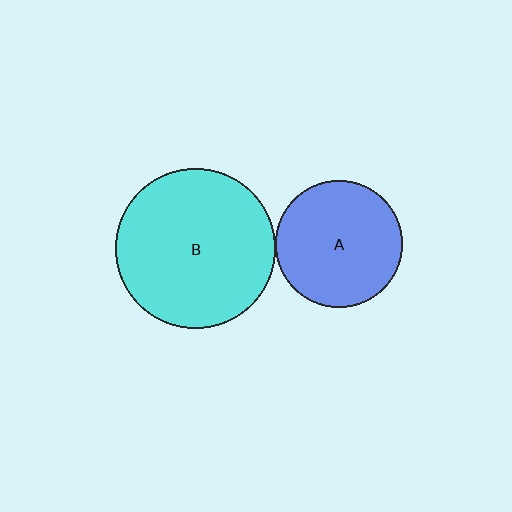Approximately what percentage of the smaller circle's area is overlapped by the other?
Approximately 5%.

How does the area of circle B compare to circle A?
Approximately 1.6 times.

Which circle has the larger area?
Circle B (cyan).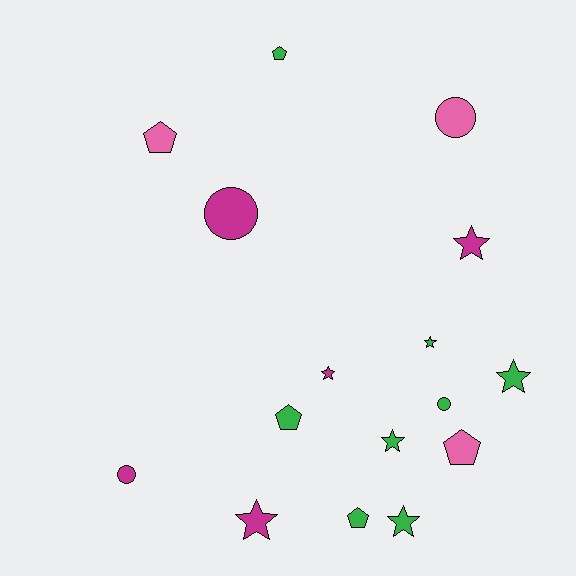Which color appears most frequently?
Green, with 8 objects.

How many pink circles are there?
There is 1 pink circle.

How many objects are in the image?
There are 16 objects.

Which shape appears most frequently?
Star, with 7 objects.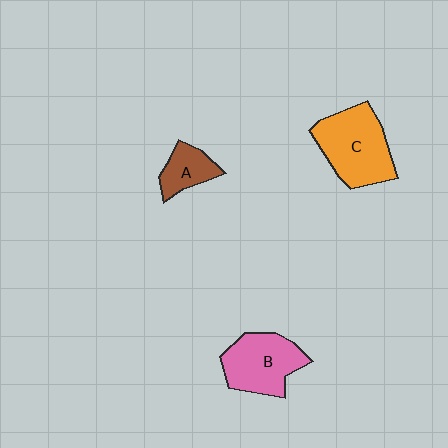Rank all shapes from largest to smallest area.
From largest to smallest: C (orange), B (pink), A (brown).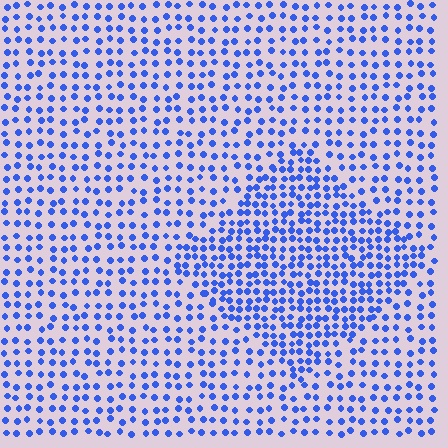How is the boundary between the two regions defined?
The boundary is defined by a change in element density (approximately 1.8x ratio). All elements are the same color, size, and shape.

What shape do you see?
I see a diamond.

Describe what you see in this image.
The image contains small blue elements arranged at two different densities. A diamond-shaped region is visible where the elements are more densely packed than the surrounding area.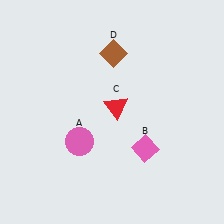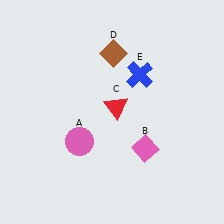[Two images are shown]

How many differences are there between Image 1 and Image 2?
There is 1 difference between the two images.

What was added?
A blue cross (E) was added in Image 2.